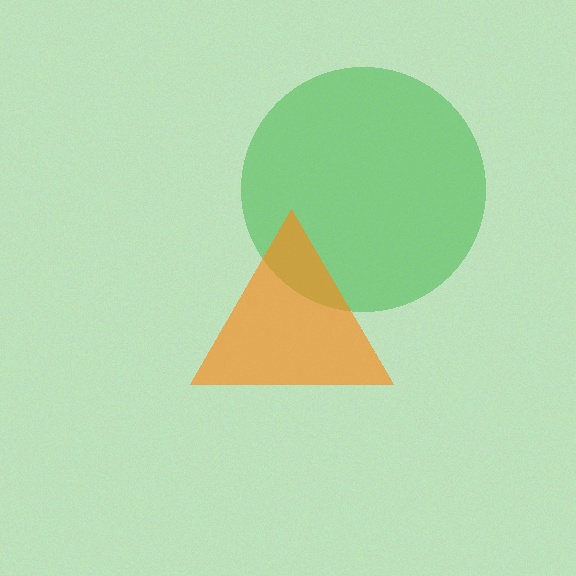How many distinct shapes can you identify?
There are 2 distinct shapes: a green circle, an orange triangle.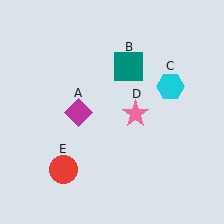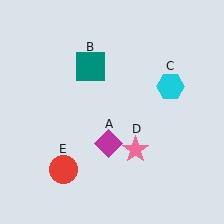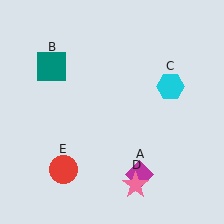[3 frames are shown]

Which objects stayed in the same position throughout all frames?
Cyan hexagon (object C) and red circle (object E) remained stationary.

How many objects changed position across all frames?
3 objects changed position: magenta diamond (object A), teal square (object B), pink star (object D).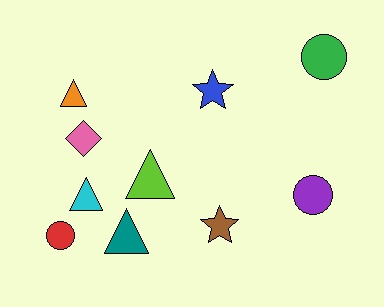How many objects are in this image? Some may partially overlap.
There are 10 objects.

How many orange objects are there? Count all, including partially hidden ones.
There is 1 orange object.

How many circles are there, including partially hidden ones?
There are 3 circles.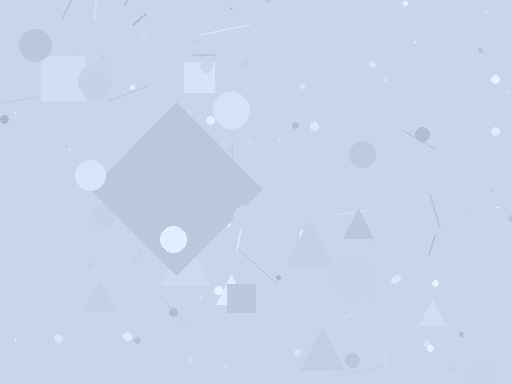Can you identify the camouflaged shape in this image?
The camouflaged shape is a diamond.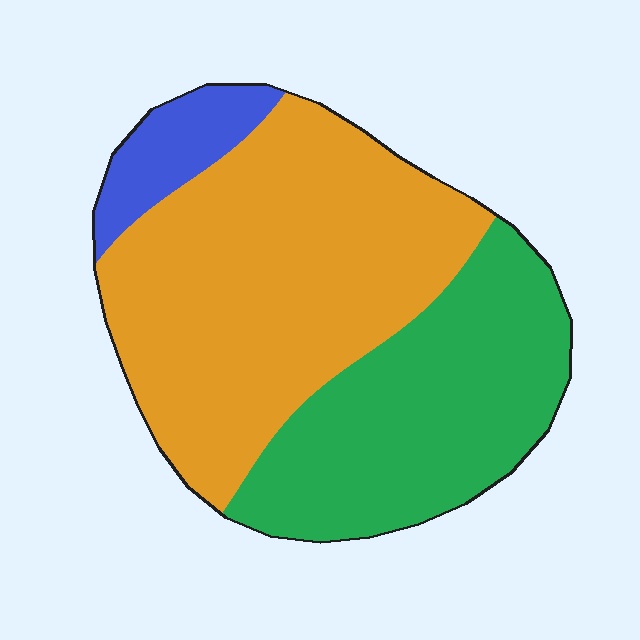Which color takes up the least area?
Blue, at roughly 10%.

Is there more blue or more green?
Green.